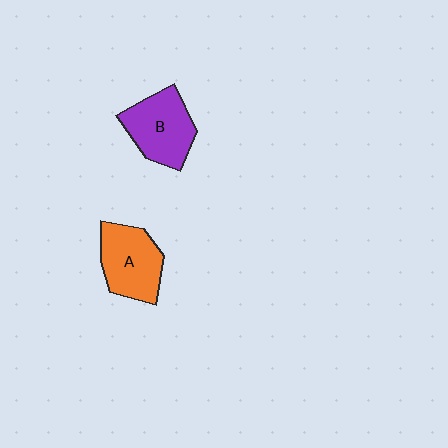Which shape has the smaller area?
Shape A (orange).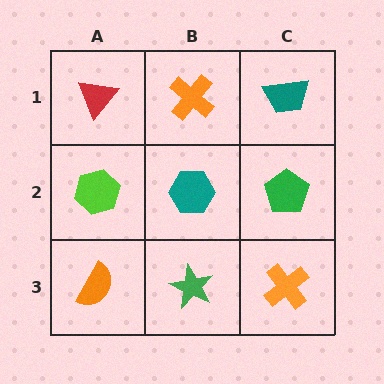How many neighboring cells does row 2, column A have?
3.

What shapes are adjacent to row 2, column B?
An orange cross (row 1, column B), a green star (row 3, column B), a lime hexagon (row 2, column A), a green pentagon (row 2, column C).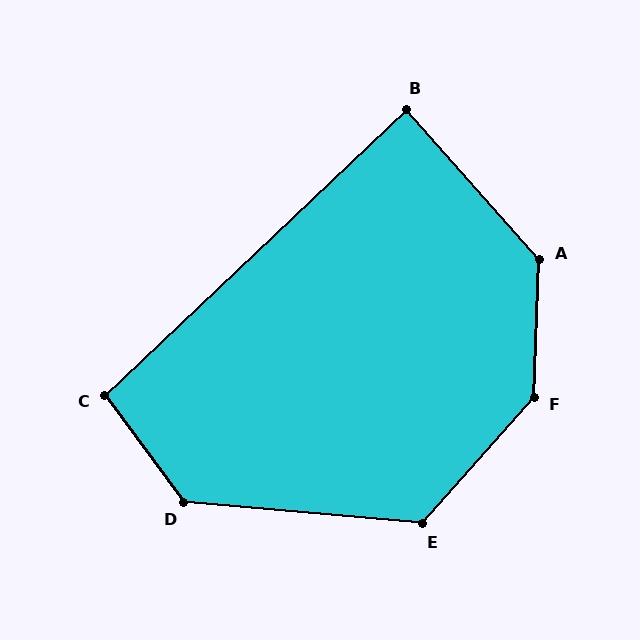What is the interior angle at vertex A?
Approximately 136 degrees (obtuse).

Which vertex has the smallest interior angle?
B, at approximately 88 degrees.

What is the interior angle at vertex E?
Approximately 127 degrees (obtuse).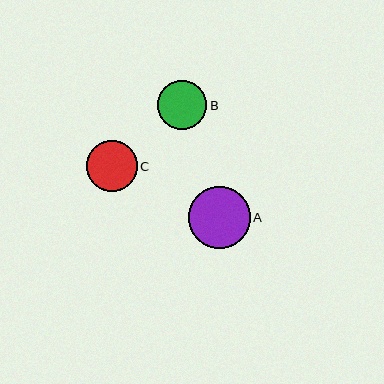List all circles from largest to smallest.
From largest to smallest: A, C, B.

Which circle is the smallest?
Circle B is the smallest with a size of approximately 49 pixels.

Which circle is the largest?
Circle A is the largest with a size of approximately 62 pixels.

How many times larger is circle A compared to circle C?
Circle A is approximately 1.2 times the size of circle C.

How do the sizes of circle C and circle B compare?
Circle C and circle B are approximately the same size.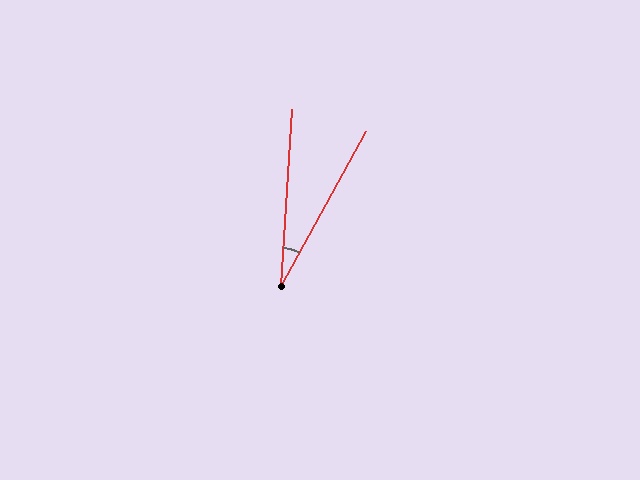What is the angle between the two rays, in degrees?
Approximately 25 degrees.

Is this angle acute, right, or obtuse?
It is acute.